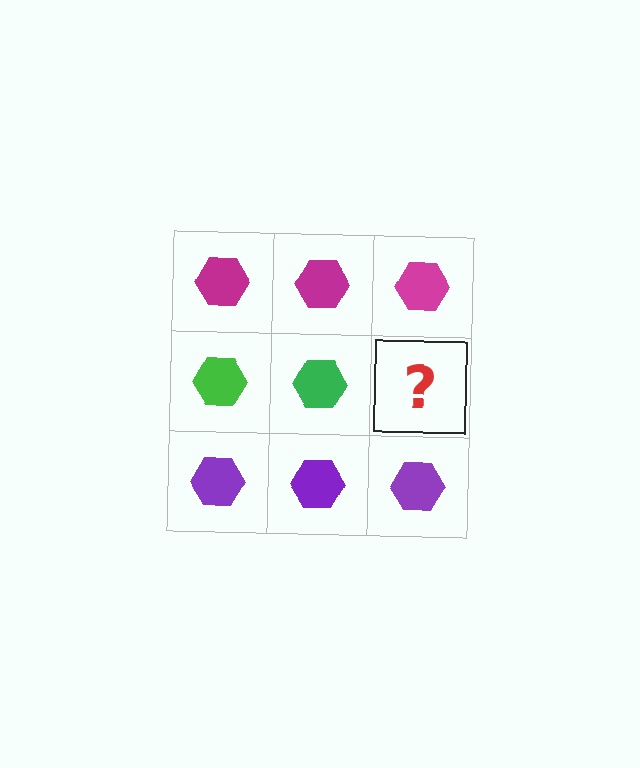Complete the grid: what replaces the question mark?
The question mark should be replaced with a green hexagon.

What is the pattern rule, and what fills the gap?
The rule is that each row has a consistent color. The gap should be filled with a green hexagon.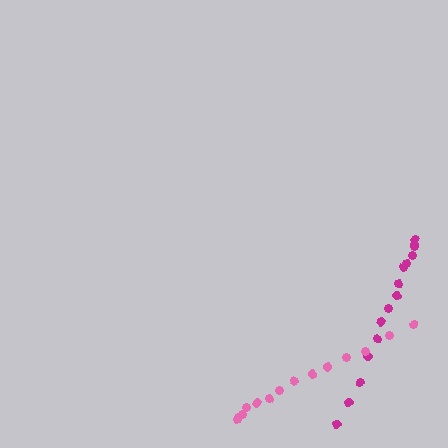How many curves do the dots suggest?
There are 2 distinct paths.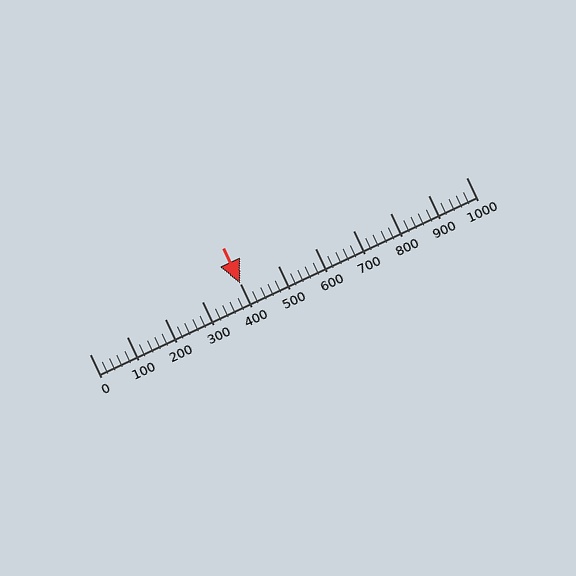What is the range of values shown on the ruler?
The ruler shows values from 0 to 1000.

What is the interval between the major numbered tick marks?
The major tick marks are spaced 100 units apart.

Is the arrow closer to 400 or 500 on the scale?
The arrow is closer to 400.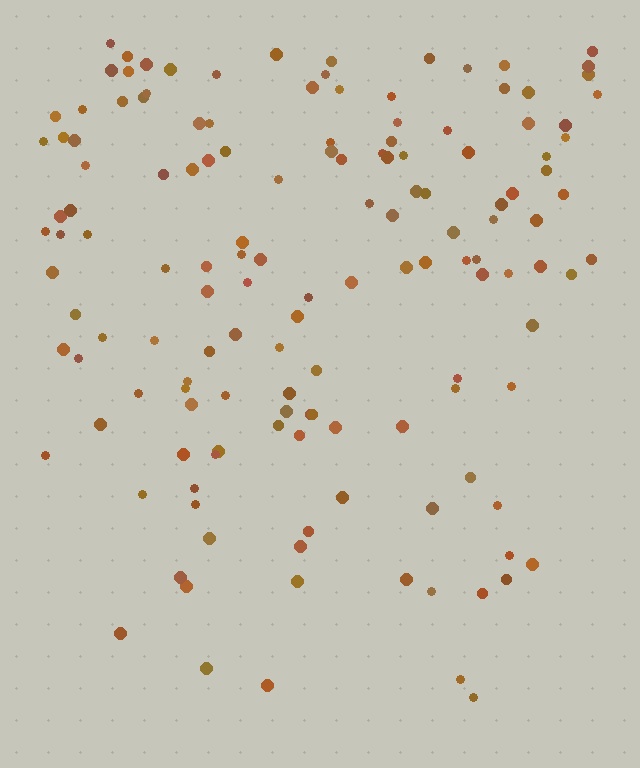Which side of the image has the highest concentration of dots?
The top.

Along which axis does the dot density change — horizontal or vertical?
Vertical.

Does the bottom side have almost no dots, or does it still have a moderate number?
Still a moderate number, just noticeably fewer than the top.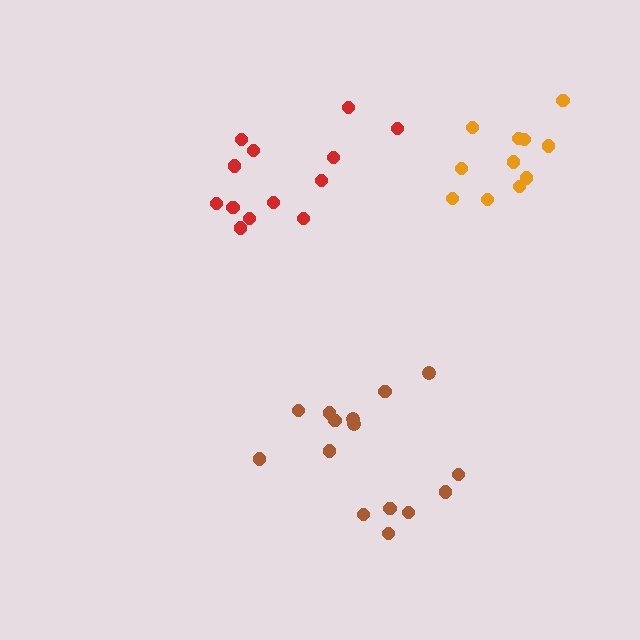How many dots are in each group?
Group 1: 15 dots, Group 2: 13 dots, Group 3: 11 dots (39 total).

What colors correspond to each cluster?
The clusters are colored: brown, red, orange.